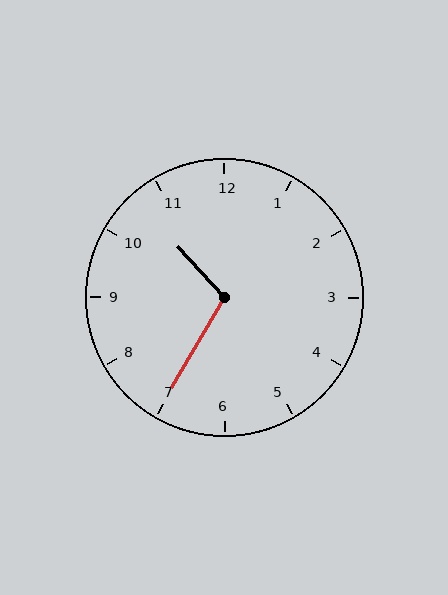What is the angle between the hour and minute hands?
Approximately 108 degrees.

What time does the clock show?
10:35.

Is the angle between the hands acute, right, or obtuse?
It is obtuse.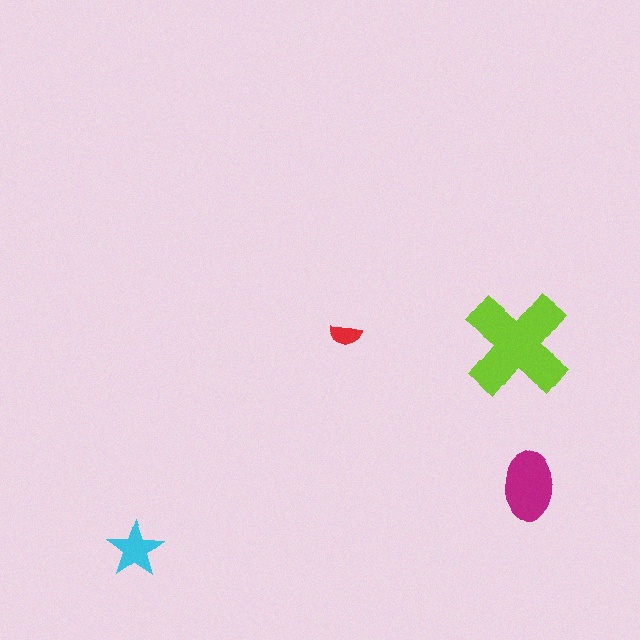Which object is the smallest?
The red semicircle.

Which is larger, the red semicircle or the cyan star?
The cyan star.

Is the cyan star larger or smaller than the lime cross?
Smaller.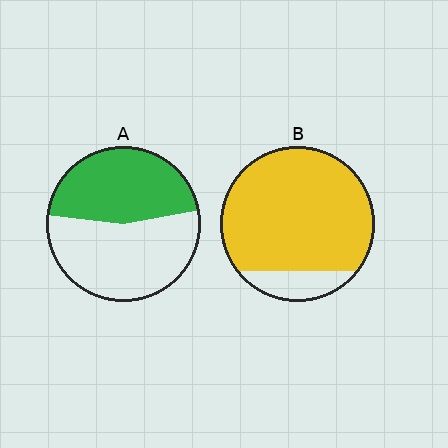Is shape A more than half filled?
No.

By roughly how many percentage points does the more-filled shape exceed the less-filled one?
By roughly 40 percentage points (B over A).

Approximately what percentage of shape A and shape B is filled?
A is approximately 45% and B is approximately 85%.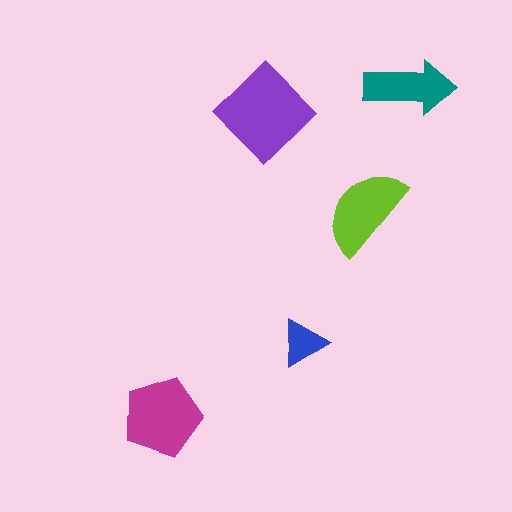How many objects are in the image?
There are 5 objects in the image.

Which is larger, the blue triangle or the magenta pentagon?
The magenta pentagon.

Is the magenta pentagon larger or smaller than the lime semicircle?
Larger.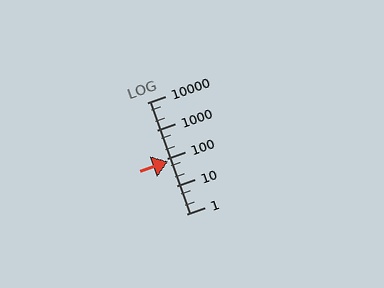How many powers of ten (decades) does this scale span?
The scale spans 4 decades, from 1 to 10000.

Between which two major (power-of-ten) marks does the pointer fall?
The pointer is between 10 and 100.